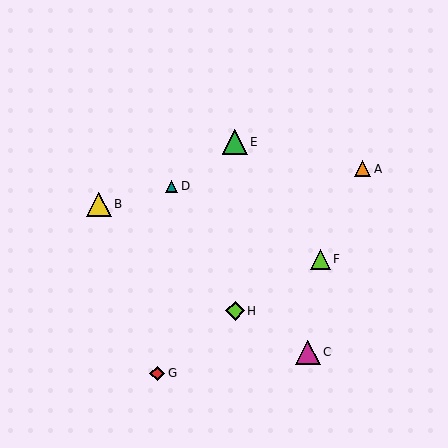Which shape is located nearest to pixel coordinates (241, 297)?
The lime diamond (labeled H) at (235, 311) is nearest to that location.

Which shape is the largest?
The green triangle (labeled E) is the largest.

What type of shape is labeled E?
Shape E is a green triangle.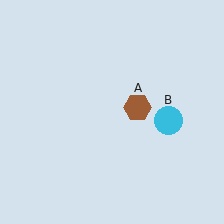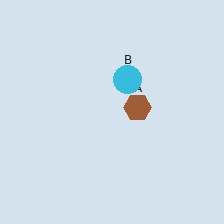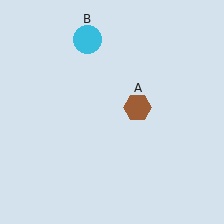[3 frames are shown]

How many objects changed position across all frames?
1 object changed position: cyan circle (object B).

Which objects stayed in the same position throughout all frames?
Brown hexagon (object A) remained stationary.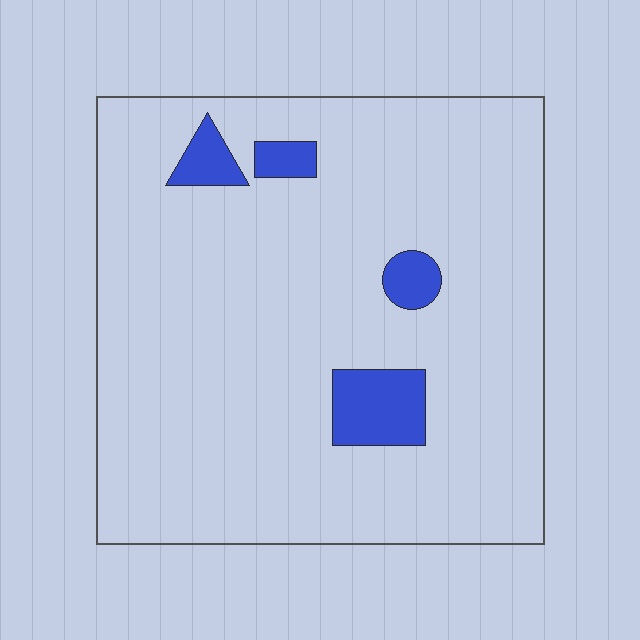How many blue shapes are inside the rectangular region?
4.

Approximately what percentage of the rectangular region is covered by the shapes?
Approximately 10%.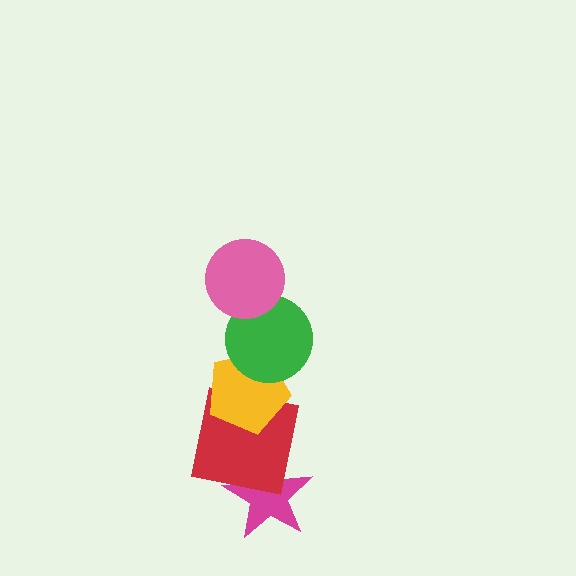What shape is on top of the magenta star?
The red square is on top of the magenta star.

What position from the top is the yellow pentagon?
The yellow pentagon is 3rd from the top.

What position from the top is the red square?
The red square is 4th from the top.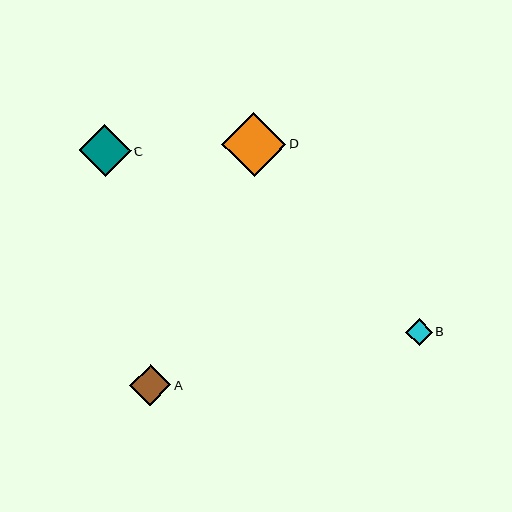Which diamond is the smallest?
Diamond B is the smallest with a size of approximately 27 pixels.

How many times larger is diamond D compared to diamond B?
Diamond D is approximately 2.4 times the size of diamond B.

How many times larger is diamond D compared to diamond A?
Diamond D is approximately 1.6 times the size of diamond A.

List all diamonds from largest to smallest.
From largest to smallest: D, C, A, B.